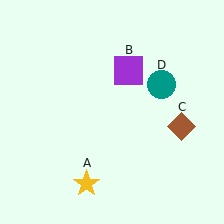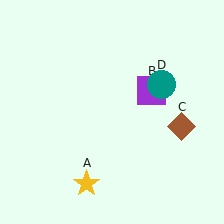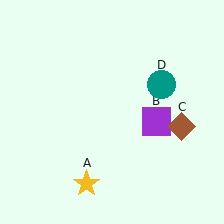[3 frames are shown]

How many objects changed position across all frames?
1 object changed position: purple square (object B).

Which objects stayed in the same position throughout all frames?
Yellow star (object A) and brown diamond (object C) and teal circle (object D) remained stationary.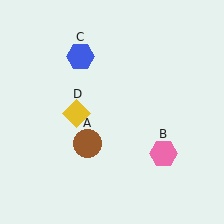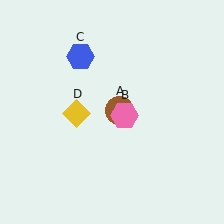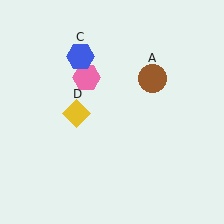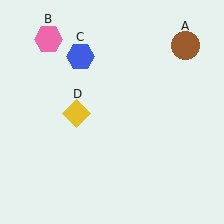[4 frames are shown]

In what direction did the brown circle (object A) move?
The brown circle (object A) moved up and to the right.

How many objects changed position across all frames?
2 objects changed position: brown circle (object A), pink hexagon (object B).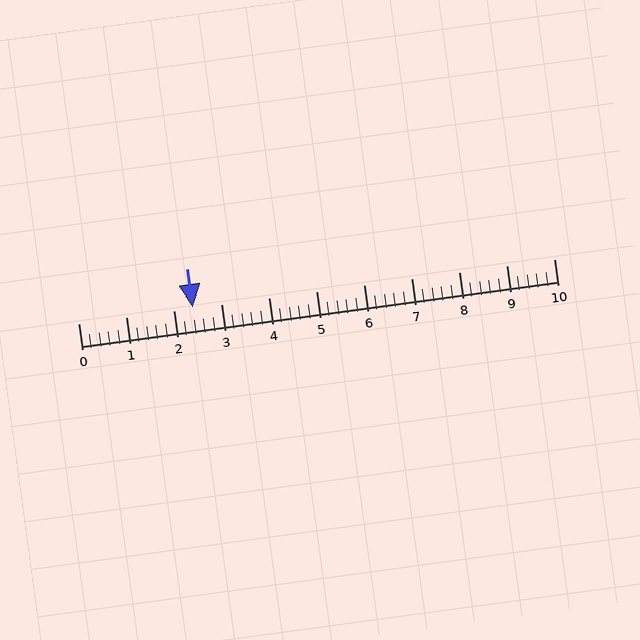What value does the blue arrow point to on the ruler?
The blue arrow points to approximately 2.4.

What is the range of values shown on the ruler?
The ruler shows values from 0 to 10.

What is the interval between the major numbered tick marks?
The major tick marks are spaced 1 units apart.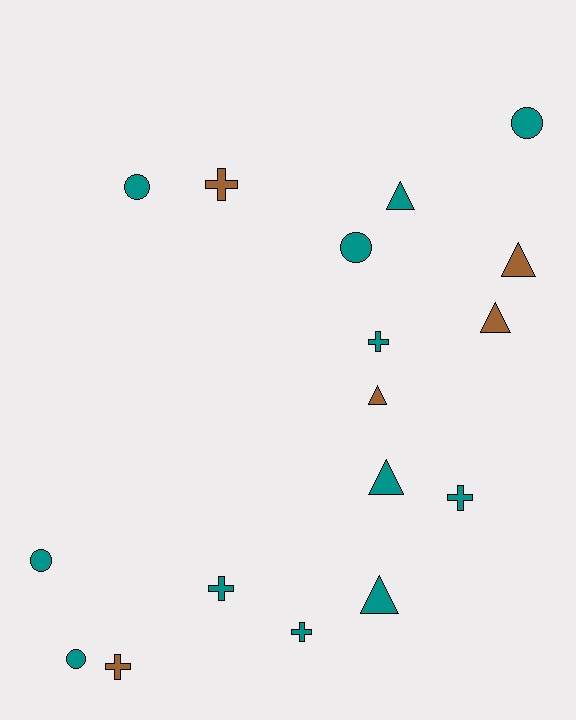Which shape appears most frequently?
Triangle, with 6 objects.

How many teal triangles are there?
There are 3 teal triangles.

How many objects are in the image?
There are 17 objects.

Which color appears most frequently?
Teal, with 12 objects.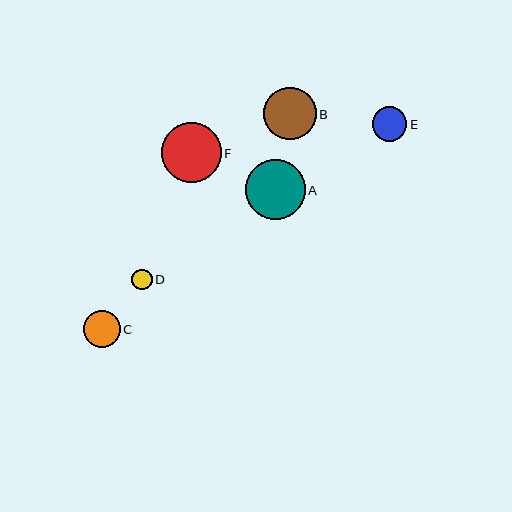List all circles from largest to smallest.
From largest to smallest: A, F, B, C, E, D.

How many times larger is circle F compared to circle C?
Circle F is approximately 1.6 times the size of circle C.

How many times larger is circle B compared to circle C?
Circle B is approximately 1.4 times the size of circle C.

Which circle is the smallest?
Circle D is the smallest with a size of approximately 20 pixels.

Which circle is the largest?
Circle A is the largest with a size of approximately 60 pixels.